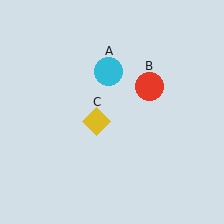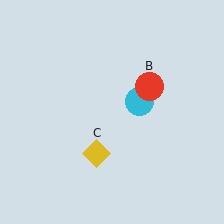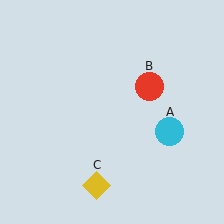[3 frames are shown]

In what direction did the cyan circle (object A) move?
The cyan circle (object A) moved down and to the right.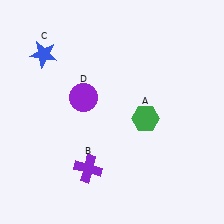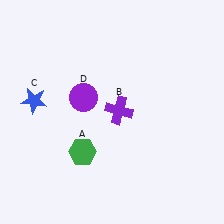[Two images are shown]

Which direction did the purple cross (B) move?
The purple cross (B) moved up.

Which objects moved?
The objects that moved are: the green hexagon (A), the purple cross (B), the blue star (C).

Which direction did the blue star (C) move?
The blue star (C) moved down.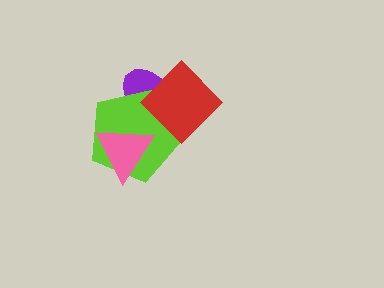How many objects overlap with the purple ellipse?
2 objects overlap with the purple ellipse.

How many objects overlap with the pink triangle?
1 object overlaps with the pink triangle.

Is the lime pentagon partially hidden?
Yes, it is partially covered by another shape.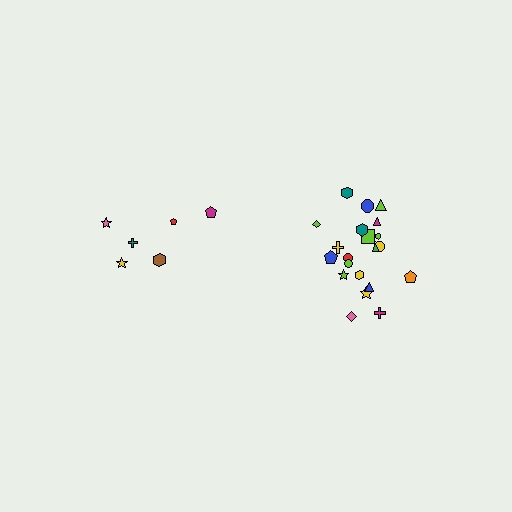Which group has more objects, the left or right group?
The right group.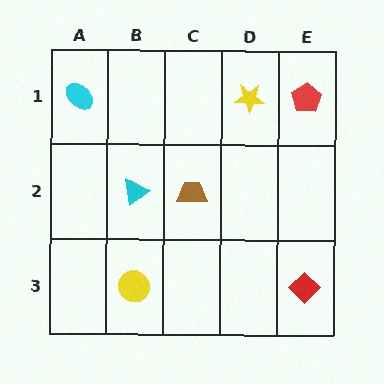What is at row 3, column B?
A yellow circle.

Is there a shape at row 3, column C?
No, that cell is empty.